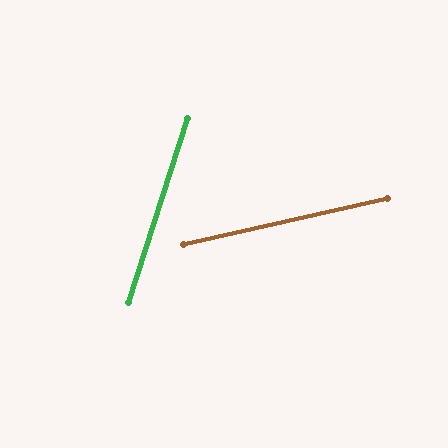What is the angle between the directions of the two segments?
Approximately 60 degrees.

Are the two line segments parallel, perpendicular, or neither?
Neither parallel nor perpendicular — they differ by about 60°.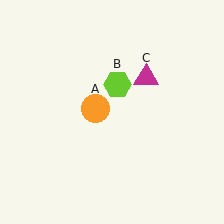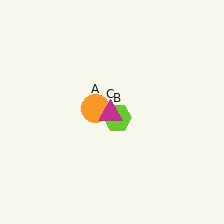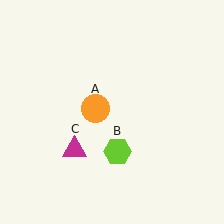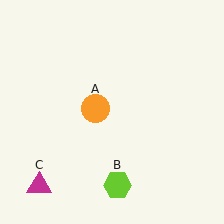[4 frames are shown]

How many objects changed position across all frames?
2 objects changed position: lime hexagon (object B), magenta triangle (object C).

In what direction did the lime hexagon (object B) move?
The lime hexagon (object B) moved down.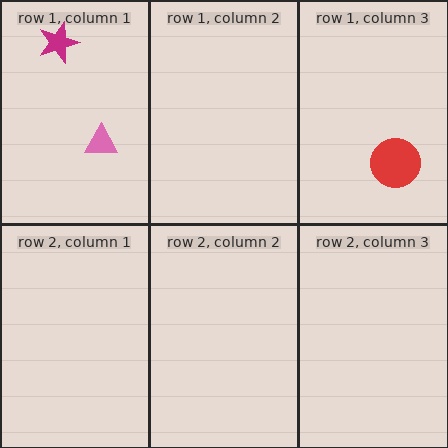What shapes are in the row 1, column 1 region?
The pink triangle, the magenta star.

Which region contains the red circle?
The row 1, column 3 region.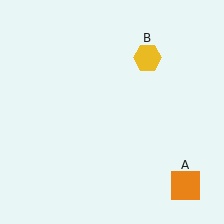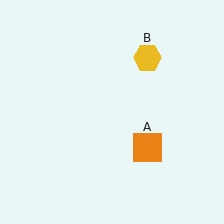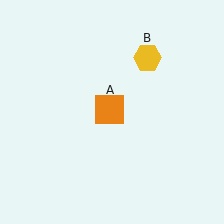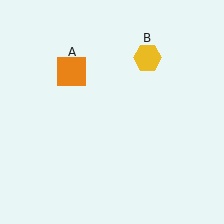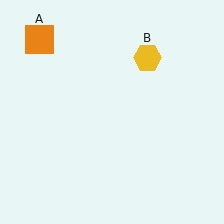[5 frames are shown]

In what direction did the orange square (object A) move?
The orange square (object A) moved up and to the left.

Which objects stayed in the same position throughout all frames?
Yellow hexagon (object B) remained stationary.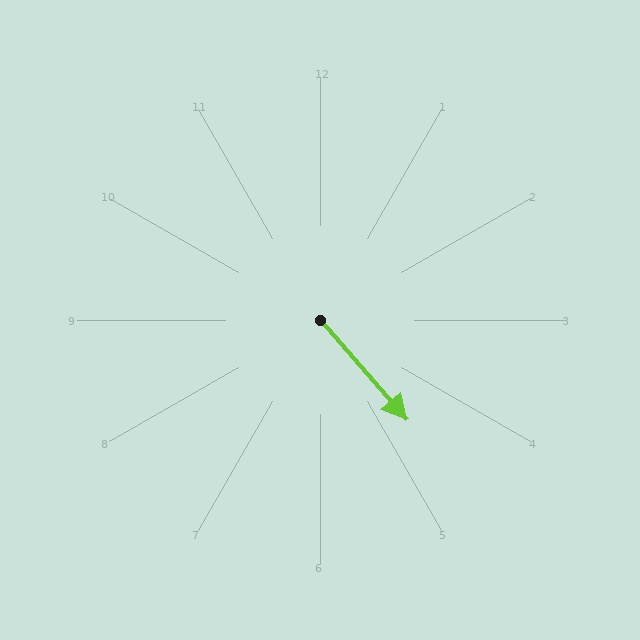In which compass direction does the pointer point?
Southeast.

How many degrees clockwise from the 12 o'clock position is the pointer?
Approximately 139 degrees.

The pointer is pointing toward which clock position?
Roughly 5 o'clock.